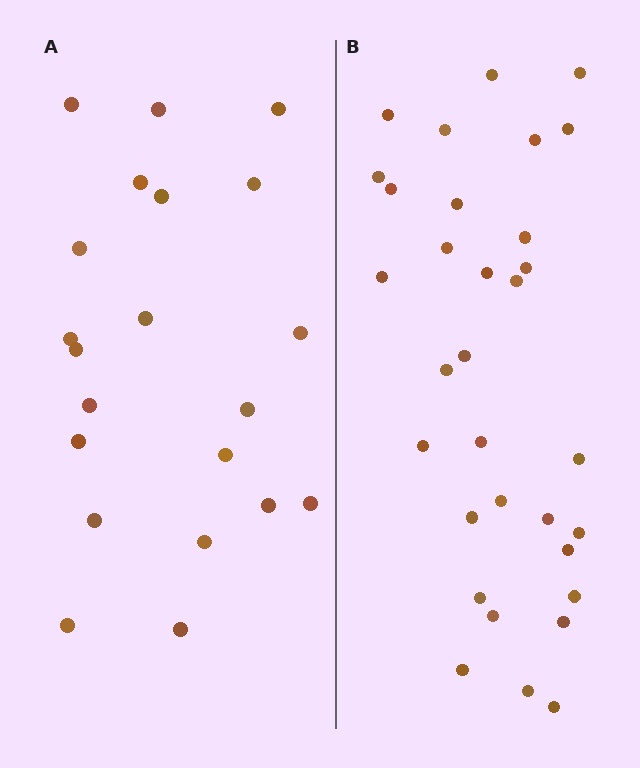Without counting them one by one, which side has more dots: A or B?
Region B (the right region) has more dots.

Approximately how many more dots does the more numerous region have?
Region B has roughly 12 or so more dots than region A.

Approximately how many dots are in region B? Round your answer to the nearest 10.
About 30 dots. (The exact count is 32, which rounds to 30.)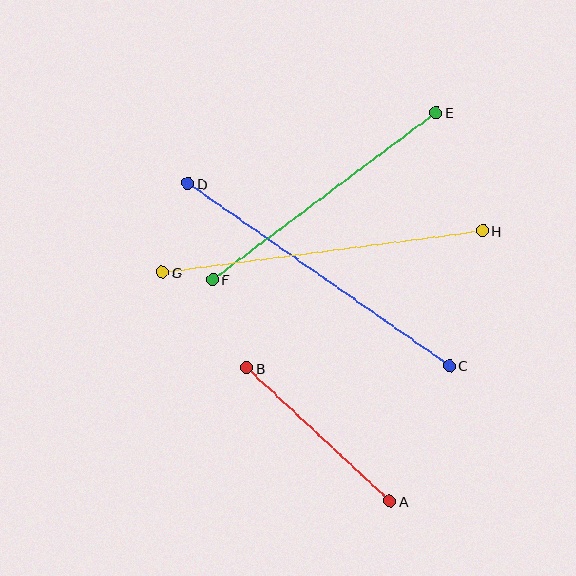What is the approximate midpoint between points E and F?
The midpoint is at approximately (324, 196) pixels.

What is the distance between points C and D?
The distance is approximately 318 pixels.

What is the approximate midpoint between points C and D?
The midpoint is at approximately (319, 275) pixels.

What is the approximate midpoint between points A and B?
The midpoint is at approximately (318, 434) pixels.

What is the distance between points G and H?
The distance is approximately 323 pixels.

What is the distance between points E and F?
The distance is approximately 279 pixels.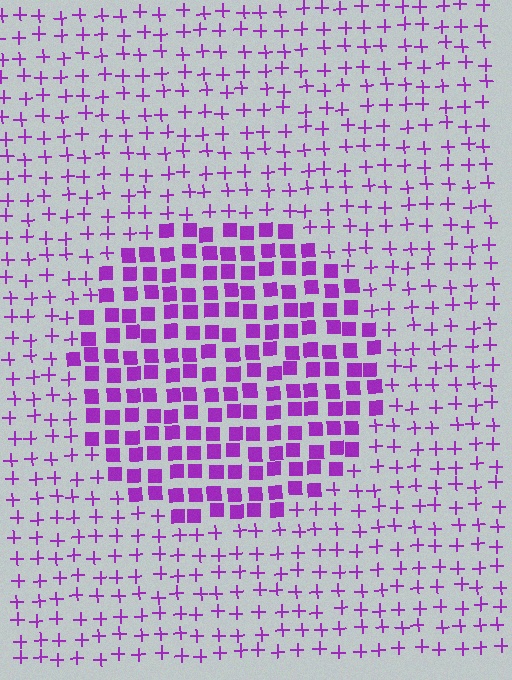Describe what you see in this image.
The image is filled with small purple elements arranged in a uniform grid. A circle-shaped region contains squares, while the surrounding area contains plus signs. The boundary is defined purely by the change in element shape.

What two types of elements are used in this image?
The image uses squares inside the circle region and plus signs outside it.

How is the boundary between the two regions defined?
The boundary is defined by a change in element shape: squares inside vs. plus signs outside. All elements share the same color and spacing.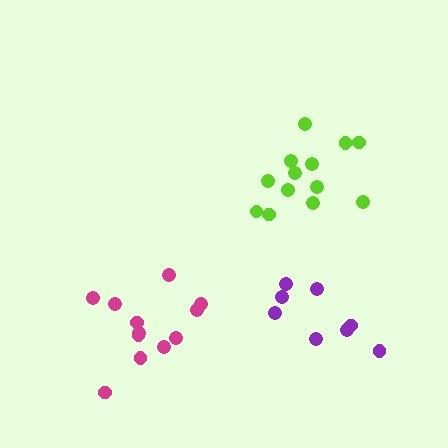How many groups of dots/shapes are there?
There are 3 groups.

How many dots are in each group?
Group 1: 13 dots, Group 2: 8 dots, Group 3: 12 dots (33 total).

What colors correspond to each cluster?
The clusters are colored: lime, purple, magenta.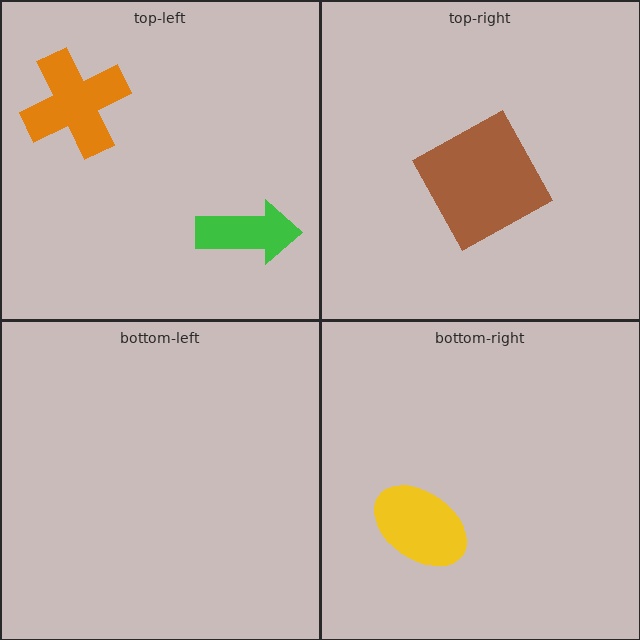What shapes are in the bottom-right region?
The yellow ellipse.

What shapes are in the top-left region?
The green arrow, the orange cross.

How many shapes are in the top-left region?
2.